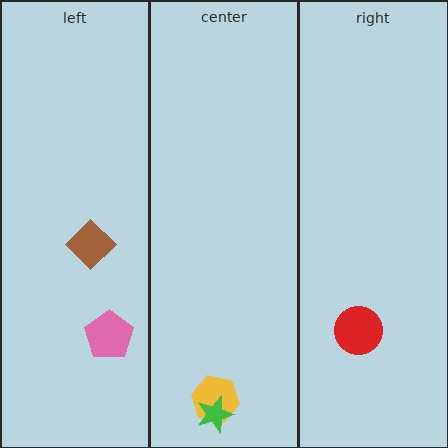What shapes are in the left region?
The brown diamond, the pink pentagon.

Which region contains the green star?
The center region.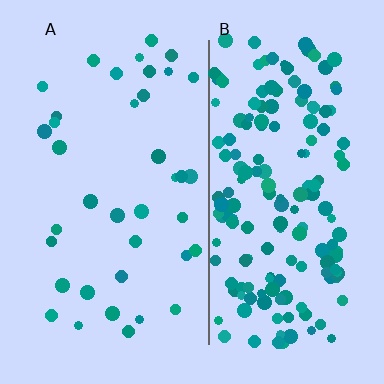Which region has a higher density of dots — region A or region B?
B (the right).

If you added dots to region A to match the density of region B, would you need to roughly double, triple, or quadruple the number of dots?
Approximately quadruple.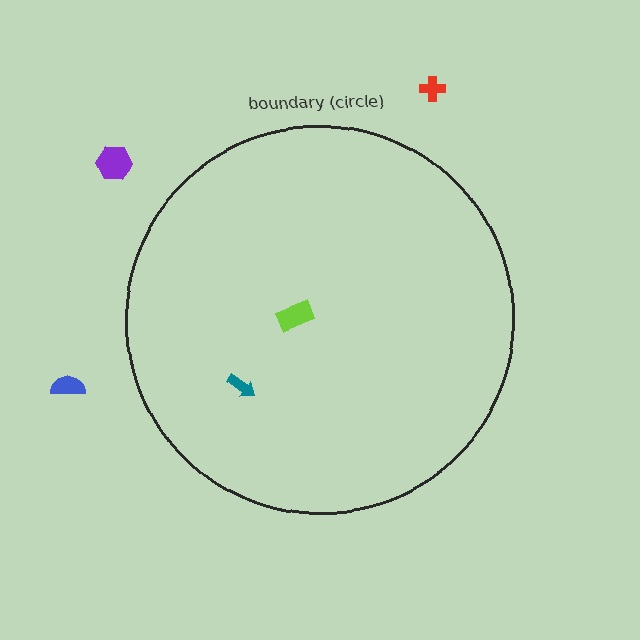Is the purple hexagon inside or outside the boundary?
Outside.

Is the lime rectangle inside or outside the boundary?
Inside.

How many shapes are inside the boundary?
2 inside, 3 outside.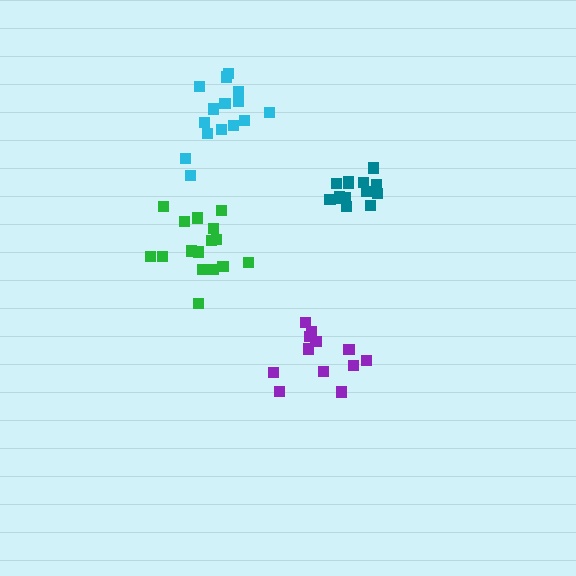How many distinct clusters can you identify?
There are 4 distinct clusters.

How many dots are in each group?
Group 1: 16 dots, Group 2: 12 dots, Group 3: 14 dots, Group 4: 15 dots (57 total).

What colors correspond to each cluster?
The clusters are colored: green, purple, teal, cyan.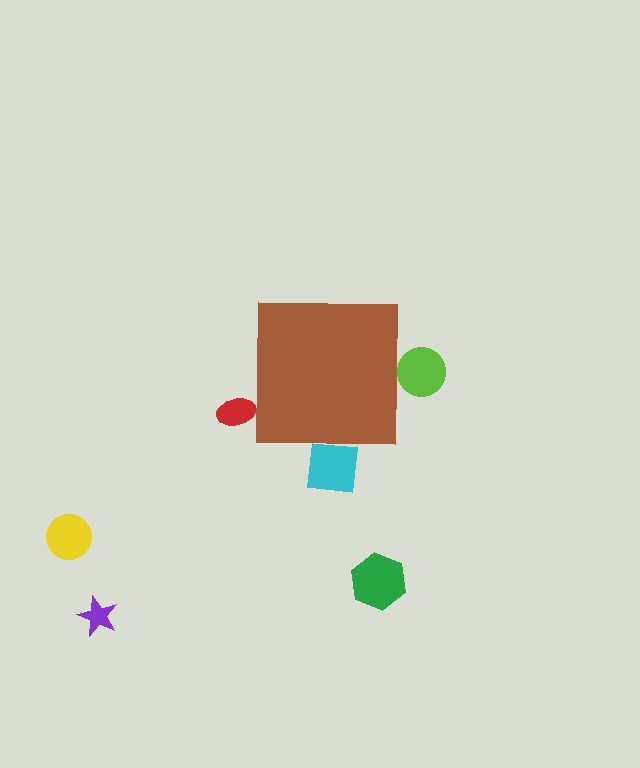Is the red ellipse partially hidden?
Yes, the red ellipse is partially hidden behind the brown square.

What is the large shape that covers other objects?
A brown square.